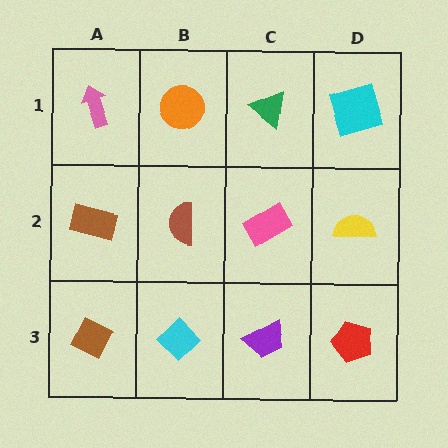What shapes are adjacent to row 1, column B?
A brown semicircle (row 2, column B), a pink arrow (row 1, column A), a green triangle (row 1, column C).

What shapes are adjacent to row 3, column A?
A brown rectangle (row 2, column A), a cyan diamond (row 3, column B).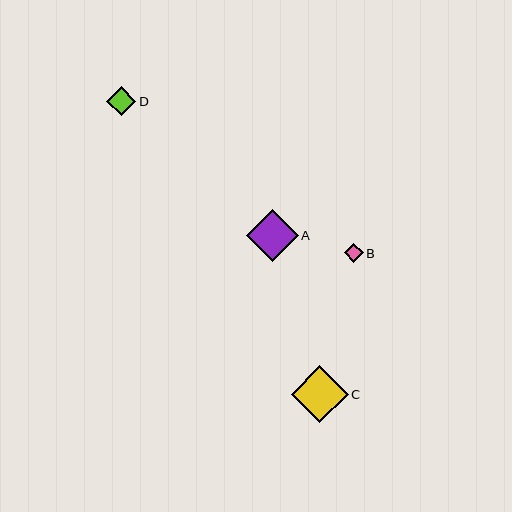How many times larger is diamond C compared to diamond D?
Diamond C is approximately 2.0 times the size of diamond D.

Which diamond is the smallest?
Diamond B is the smallest with a size of approximately 19 pixels.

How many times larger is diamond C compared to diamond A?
Diamond C is approximately 1.1 times the size of diamond A.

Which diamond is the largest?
Diamond C is the largest with a size of approximately 57 pixels.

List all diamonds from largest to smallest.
From largest to smallest: C, A, D, B.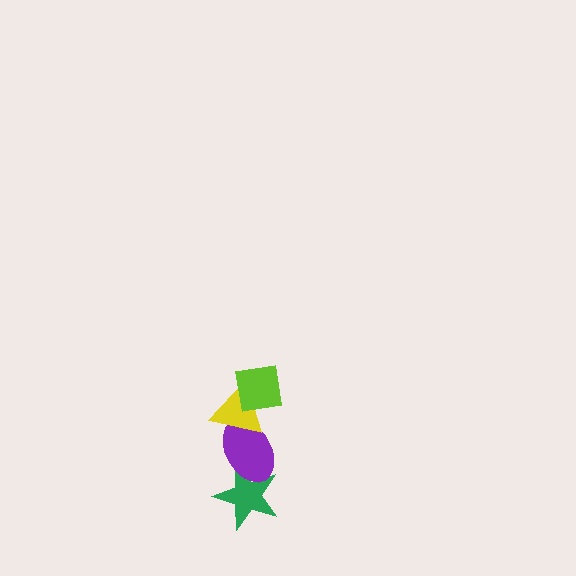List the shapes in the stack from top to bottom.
From top to bottom: the lime square, the yellow triangle, the purple ellipse, the green star.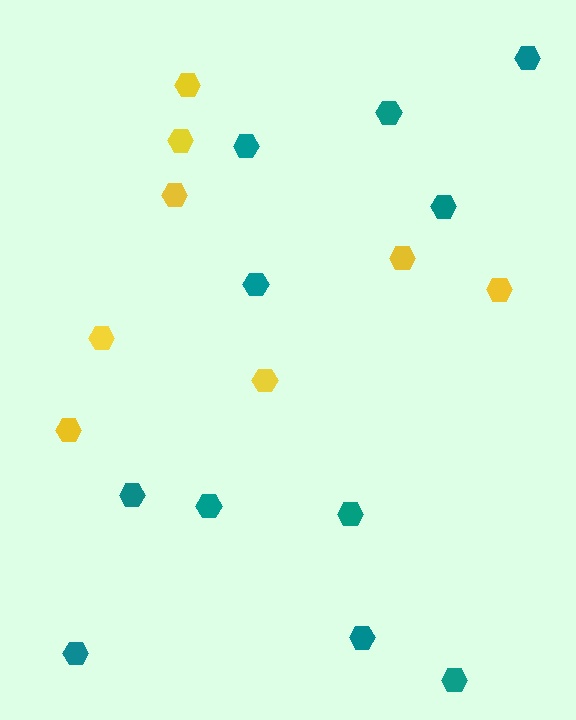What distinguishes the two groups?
There are 2 groups: one group of teal hexagons (11) and one group of yellow hexagons (8).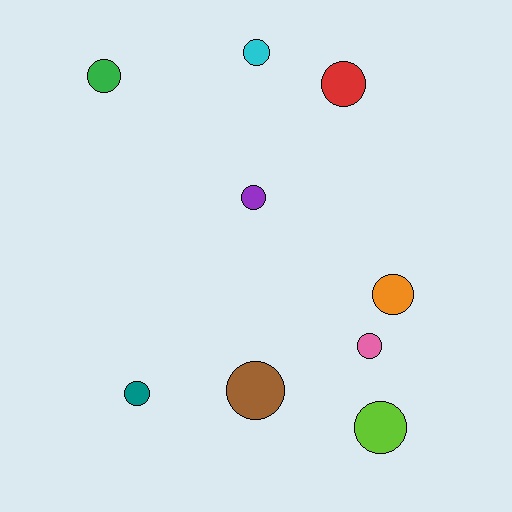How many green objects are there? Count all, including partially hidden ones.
There is 1 green object.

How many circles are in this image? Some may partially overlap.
There are 9 circles.